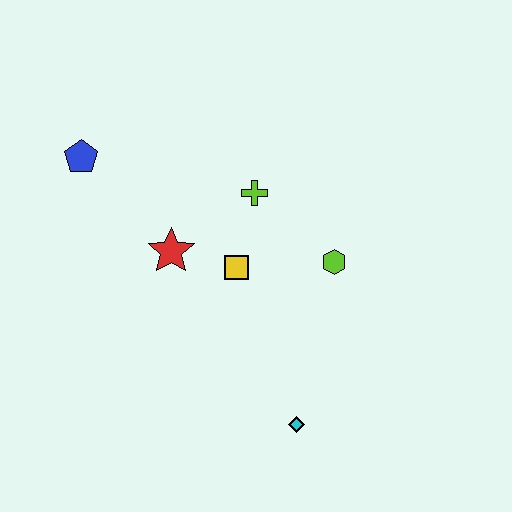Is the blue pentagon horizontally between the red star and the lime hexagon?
No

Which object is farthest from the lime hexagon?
The blue pentagon is farthest from the lime hexagon.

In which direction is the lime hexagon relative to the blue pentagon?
The lime hexagon is to the right of the blue pentagon.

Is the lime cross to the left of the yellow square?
No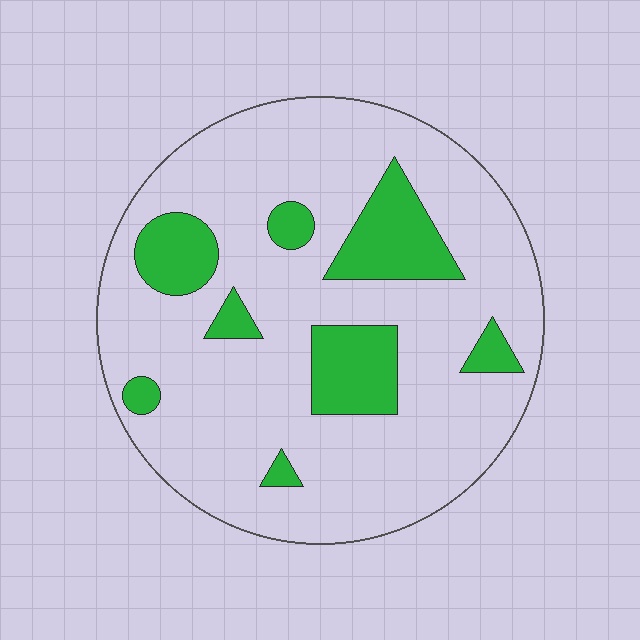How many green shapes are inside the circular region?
8.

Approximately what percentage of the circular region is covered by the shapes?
Approximately 20%.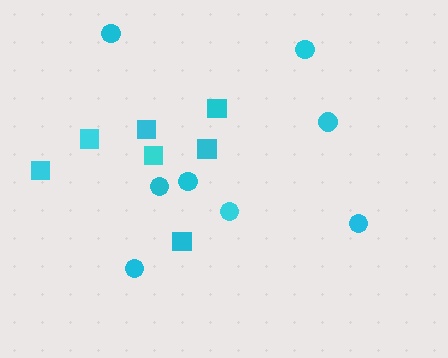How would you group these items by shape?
There are 2 groups: one group of squares (7) and one group of circles (8).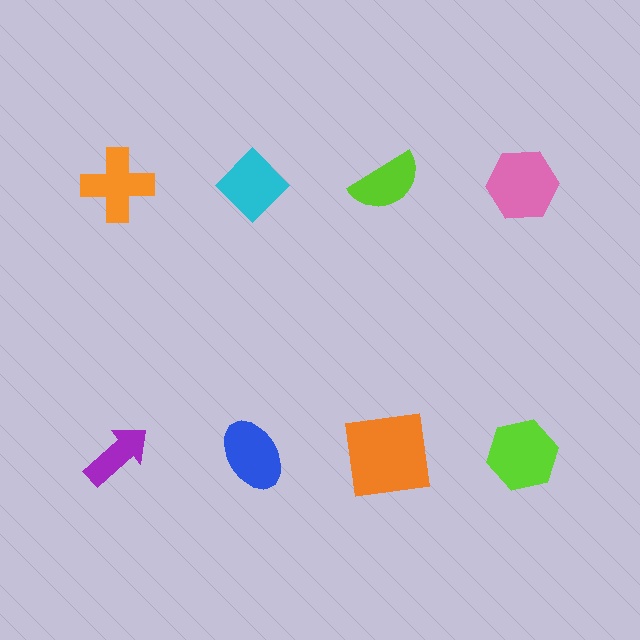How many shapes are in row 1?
4 shapes.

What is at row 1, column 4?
A pink hexagon.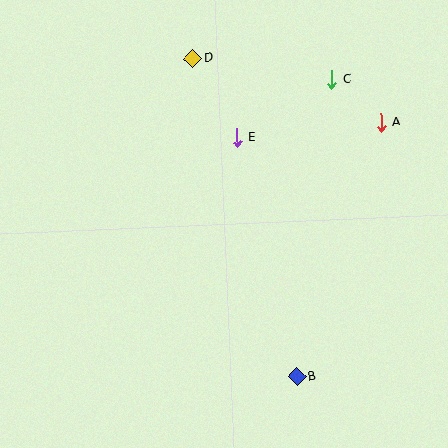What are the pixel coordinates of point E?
Point E is at (237, 137).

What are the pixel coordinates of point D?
Point D is at (193, 59).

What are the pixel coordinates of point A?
Point A is at (381, 123).